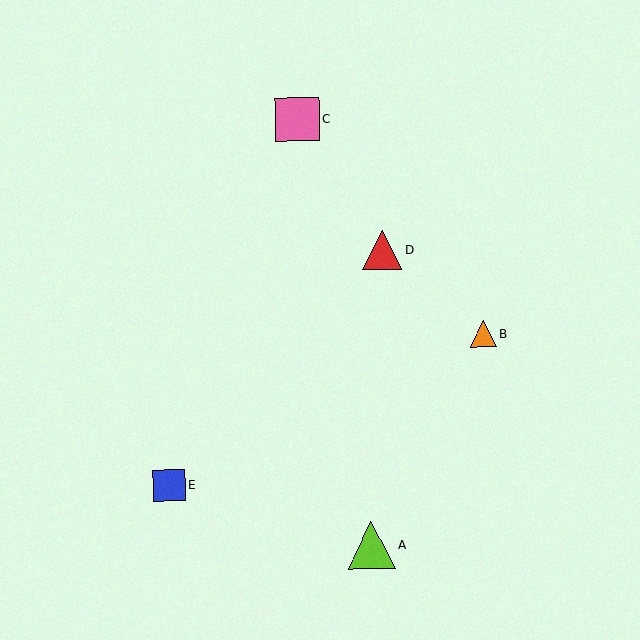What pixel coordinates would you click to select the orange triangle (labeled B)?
Click at (484, 334) to select the orange triangle B.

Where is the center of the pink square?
The center of the pink square is at (297, 119).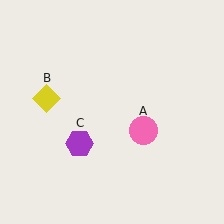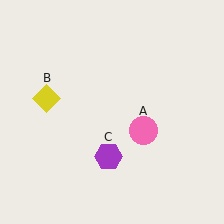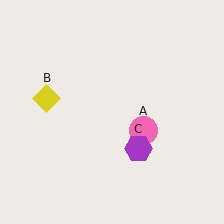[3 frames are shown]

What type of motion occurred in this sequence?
The purple hexagon (object C) rotated counterclockwise around the center of the scene.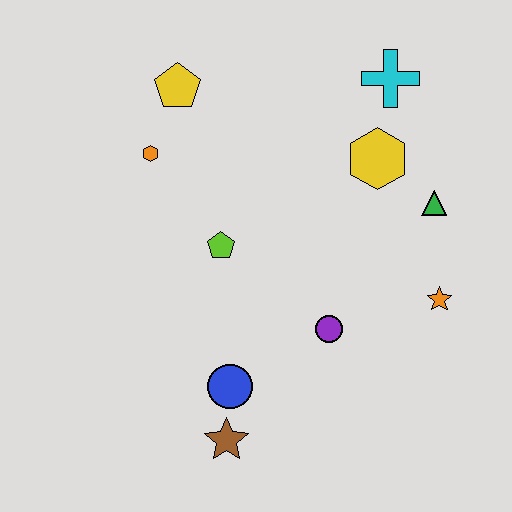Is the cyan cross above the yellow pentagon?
Yes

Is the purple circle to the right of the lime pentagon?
Yes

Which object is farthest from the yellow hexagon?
The brown star is farthest from the yellow hexagon.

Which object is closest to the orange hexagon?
The yellow pentagon is closest to the orange hexagon.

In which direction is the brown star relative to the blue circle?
The brown star is below the blue circle.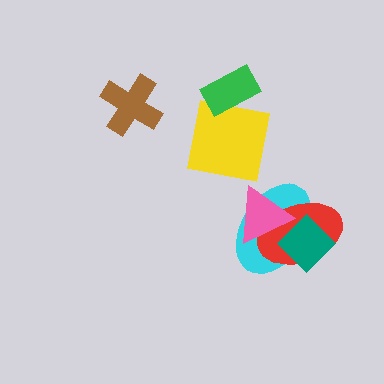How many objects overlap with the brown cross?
0 objects overlap with the brown cross.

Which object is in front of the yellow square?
The green rectangle is in front of the yellow square.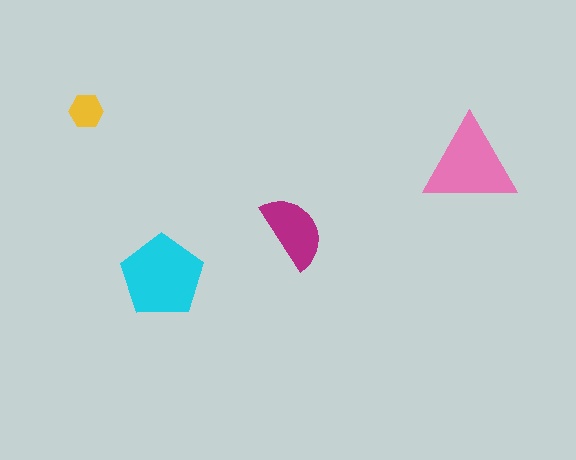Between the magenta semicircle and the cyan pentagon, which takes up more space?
The cyan pentagon.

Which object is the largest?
The cyan pentagon.